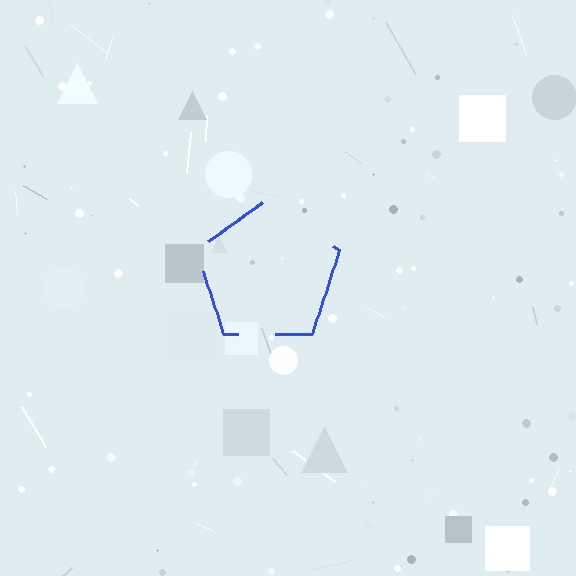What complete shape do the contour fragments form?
The contour fragments form a pentagon.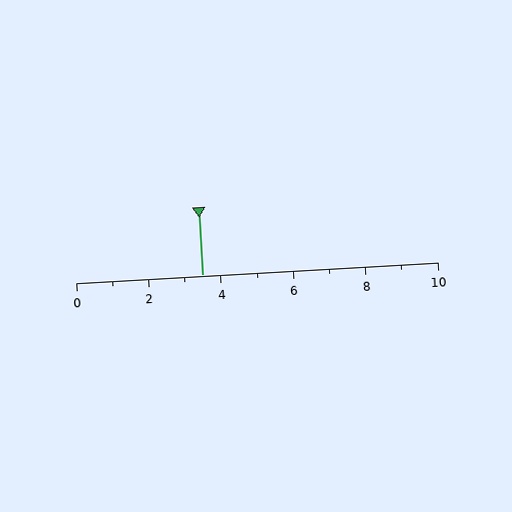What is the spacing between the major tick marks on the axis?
The major ticks are spaced 2 apart.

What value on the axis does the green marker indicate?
The marker indicates approximately 3.5.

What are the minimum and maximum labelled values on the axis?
The axis runs from 0 to 10.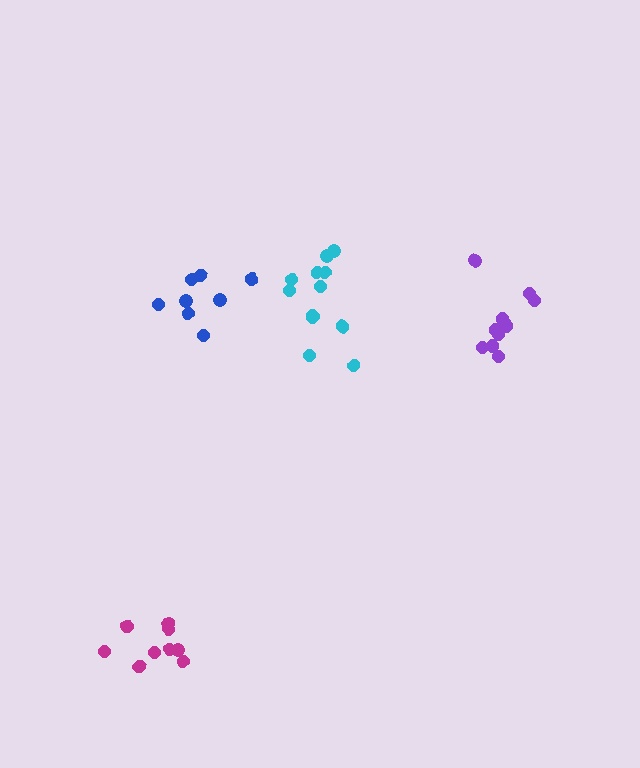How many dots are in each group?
Group 1: 9 dots, Group 2: 12 dots, Group 3: 11 dots, Group 4: 8 dots (40 total).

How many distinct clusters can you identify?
There are 4 distinct clusters.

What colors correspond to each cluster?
The clusters are colored: magenta, cyan, purple, blue.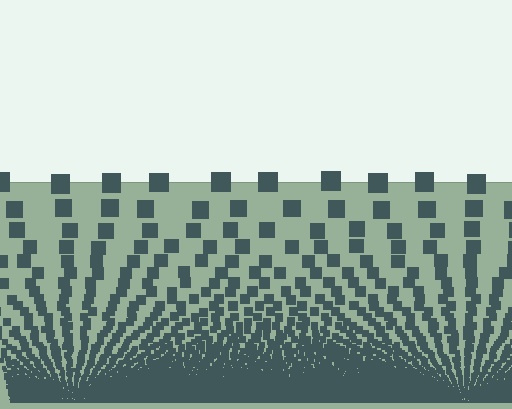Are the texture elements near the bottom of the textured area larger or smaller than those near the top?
Smaller. The gradient is inverted — elements near the bottom are smaller and denser.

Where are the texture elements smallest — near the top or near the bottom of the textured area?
Near the bottom.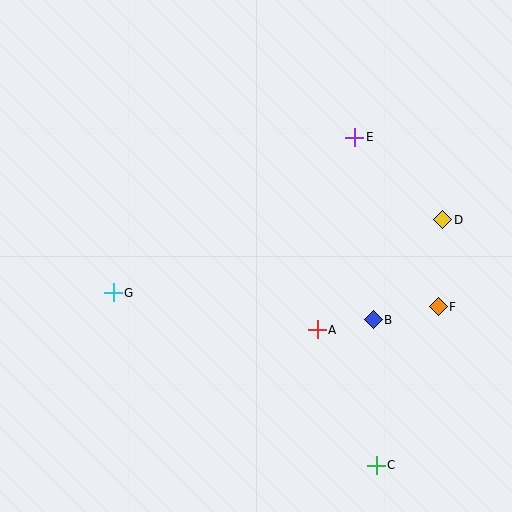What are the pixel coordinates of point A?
Point A is at (317, 330).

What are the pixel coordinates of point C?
Point C is at (376, 465).